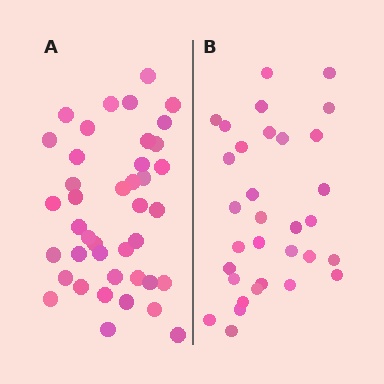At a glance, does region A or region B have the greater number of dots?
Region A (the left region) has more dots.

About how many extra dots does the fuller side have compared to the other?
Region A has roughly 8 or so more dots than region B.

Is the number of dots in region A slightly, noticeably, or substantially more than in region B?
Region A has noticeably more, but not dramatically so. The ratio is roughly 1.3 to 1.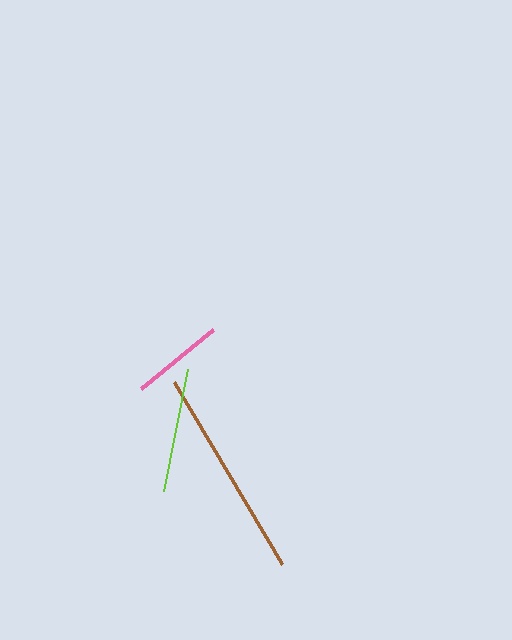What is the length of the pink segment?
The pink segment is approximately 93 pixels long.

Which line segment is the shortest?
The pink line is the shortest at approximately 93 pixels.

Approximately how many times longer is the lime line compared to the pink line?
The lime line is approximately 1.3 times the length of the pink line.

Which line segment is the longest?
The brown line is the longest at approximately 212 pixels.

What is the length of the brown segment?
The brown segment is approximately 212 pixels long.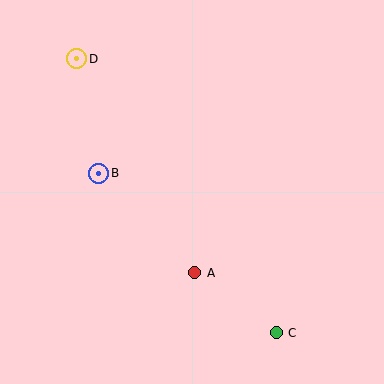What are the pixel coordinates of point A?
Point A is at (194, 273).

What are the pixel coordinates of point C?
Point C is at (276, 333).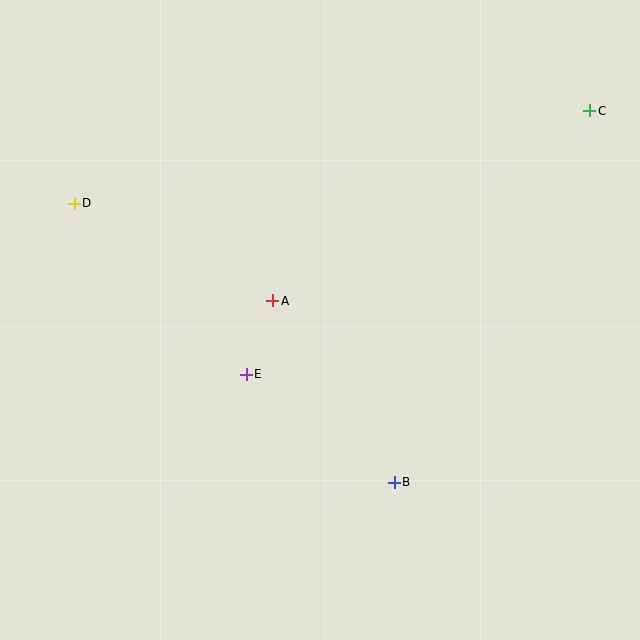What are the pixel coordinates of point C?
Point C is at (590, 111).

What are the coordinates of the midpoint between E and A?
The midpoint between E and A is at (260, 337).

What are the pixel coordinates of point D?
Point D is at (74, 203).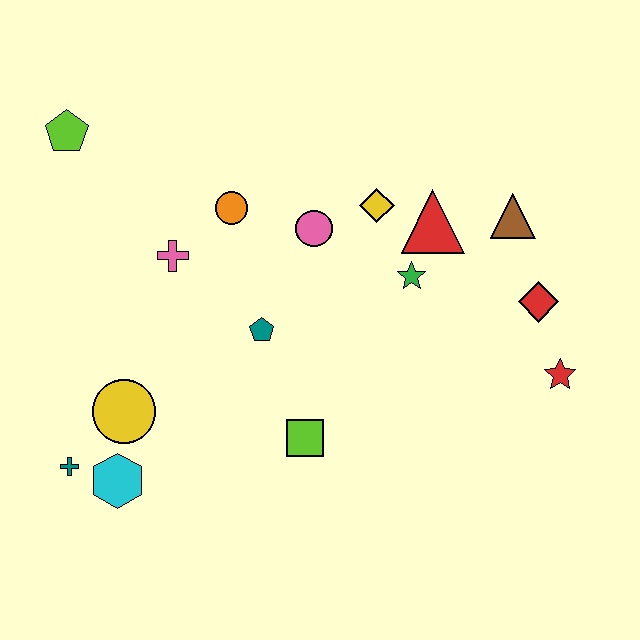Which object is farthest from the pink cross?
The red star is farthest from the pink cross.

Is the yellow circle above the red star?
No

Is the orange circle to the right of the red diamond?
No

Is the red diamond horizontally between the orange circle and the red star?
Yes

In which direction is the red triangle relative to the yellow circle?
The red triangle is to the right of the yellow circle.